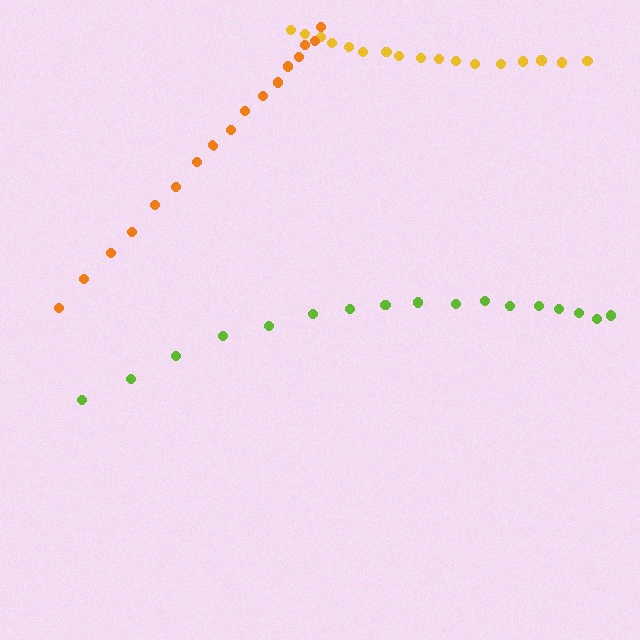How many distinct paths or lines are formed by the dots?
There are 3 distinct paths.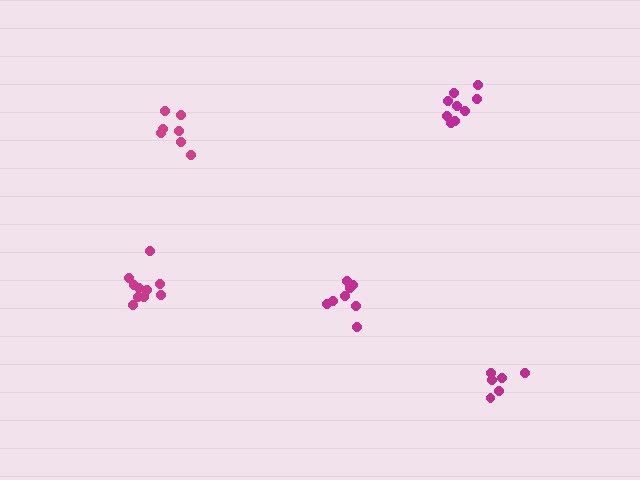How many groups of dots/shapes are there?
There are 5 groups.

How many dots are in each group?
Group 1: 8 dots, Group 2: 11 dots, Group 3: 9 dots, Group 4: 6 dots, Group 5: 7 dots (41 total).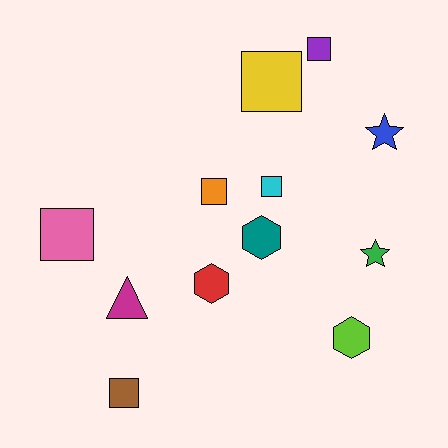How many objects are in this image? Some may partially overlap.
There are 12 objects.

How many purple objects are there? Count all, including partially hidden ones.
There is 1 purple object.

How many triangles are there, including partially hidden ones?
There is 1 triangle.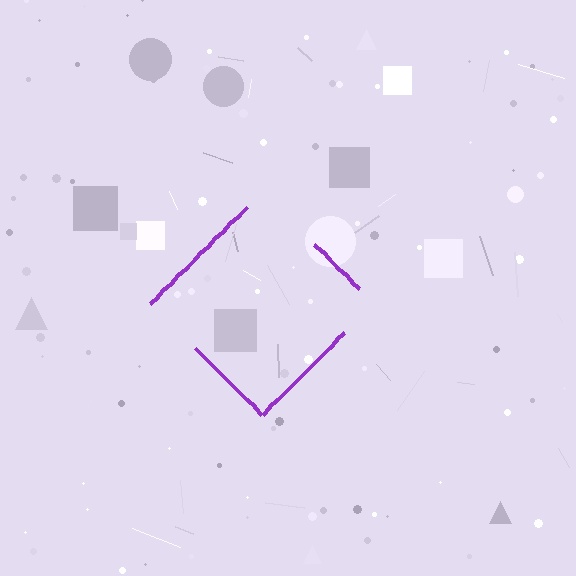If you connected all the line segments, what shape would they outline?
They would outline a diamond.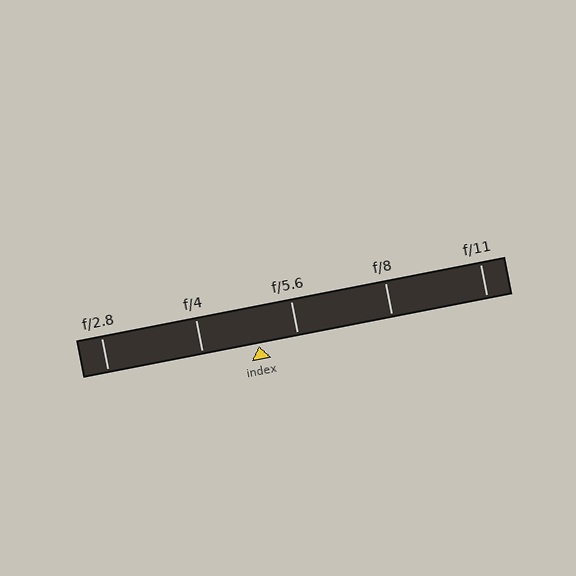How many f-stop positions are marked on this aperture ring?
There are 5 f-stop positions marked.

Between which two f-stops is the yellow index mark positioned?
The index mark is between f/4 and f/5.6.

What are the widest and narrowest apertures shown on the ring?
The widest aperture shown is f/2.8 and the narrowest is f/11.